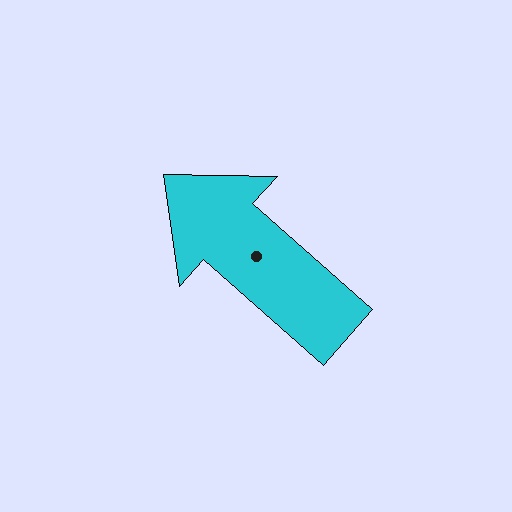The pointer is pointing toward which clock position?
Roughly 10 o'clock.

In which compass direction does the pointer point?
Northwest.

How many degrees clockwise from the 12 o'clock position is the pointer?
Approximately 311 degrees.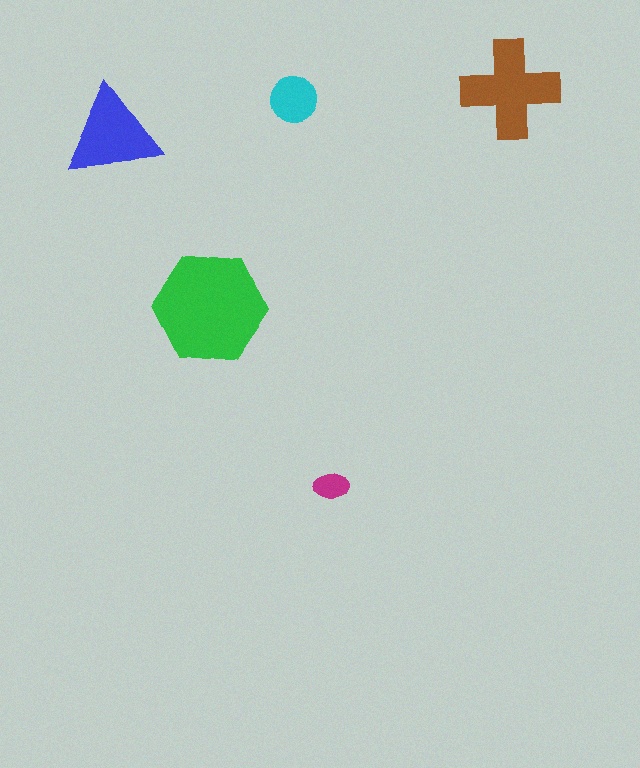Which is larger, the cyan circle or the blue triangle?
The blue triangle.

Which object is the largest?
The green hexagon.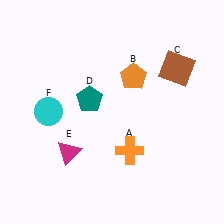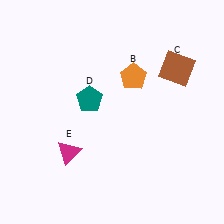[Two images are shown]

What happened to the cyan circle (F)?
The cyan circle (F) was removed in Image 2. It was in the top-left area of Image 1.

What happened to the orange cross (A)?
The orange cross (A) was removed in Image 2. It was in the bottom-right area of Image 1.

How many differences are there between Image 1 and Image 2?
There are 2 differences between the two images.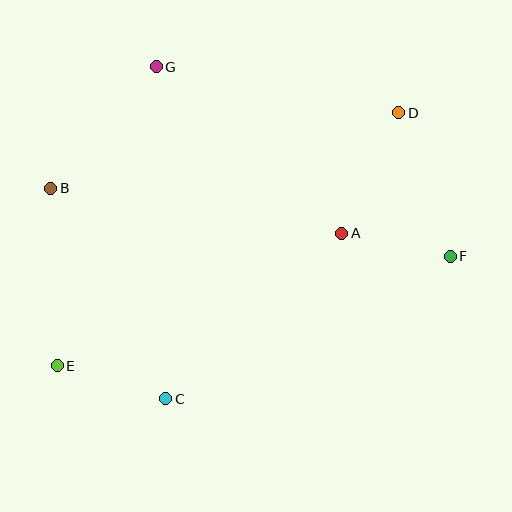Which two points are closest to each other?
Points A and F are closest to each other.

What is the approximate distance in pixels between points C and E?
The distance between C and E is approximately 114 pixels.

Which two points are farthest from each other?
Points D and E are farthest from each other.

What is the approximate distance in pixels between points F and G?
The distance between F and G is approximately 350 pixels.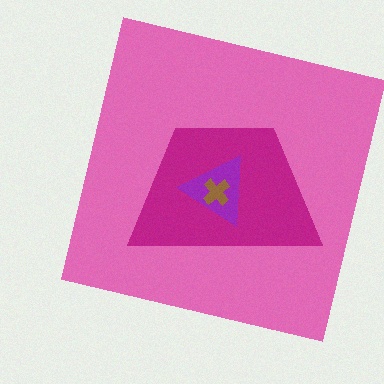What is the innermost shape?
The brown cross.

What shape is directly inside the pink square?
The magenta trapezoid.